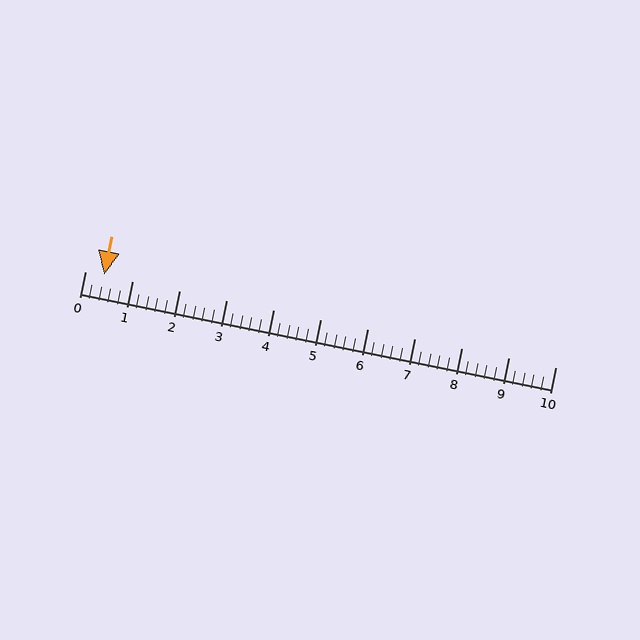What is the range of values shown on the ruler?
The ruler shows values from 0 to 10.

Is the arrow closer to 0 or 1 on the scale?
The arrow is closer to 0.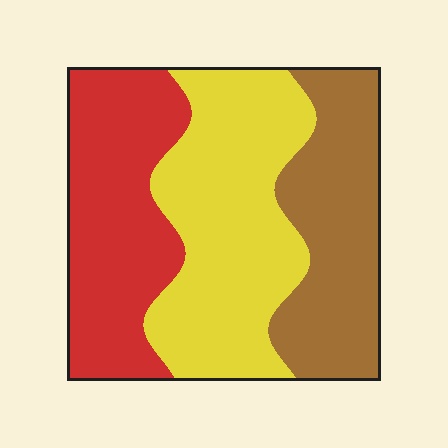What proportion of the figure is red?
Red takes up about one third (1/3) of the figure.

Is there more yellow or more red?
Yellow.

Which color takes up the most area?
Yellow, at roughly 40%.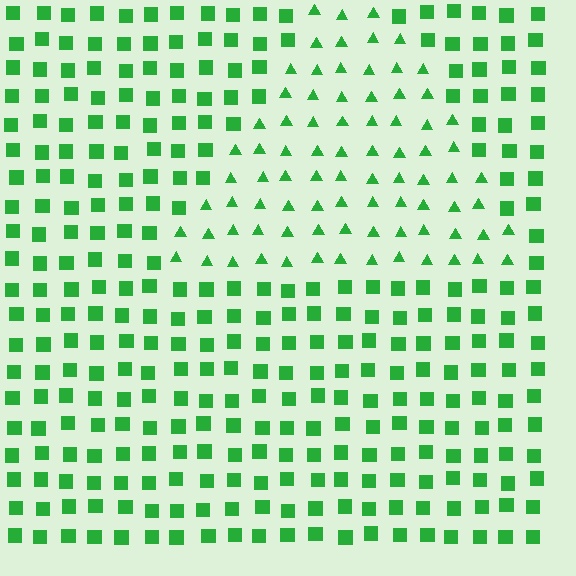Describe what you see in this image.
The image is filled with small green elements arranged in a uniform grid. A triangle-shaped region contains triangles, while the surrounding area contains squares. The boundary is defined purely by the change in element shape.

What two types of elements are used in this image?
The image uses triangles inside the triangle region and squares outside it.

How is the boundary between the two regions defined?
The boundary is defined by a change in element shape: triangles inside vs. squares outside. All elements share the same color and spacing.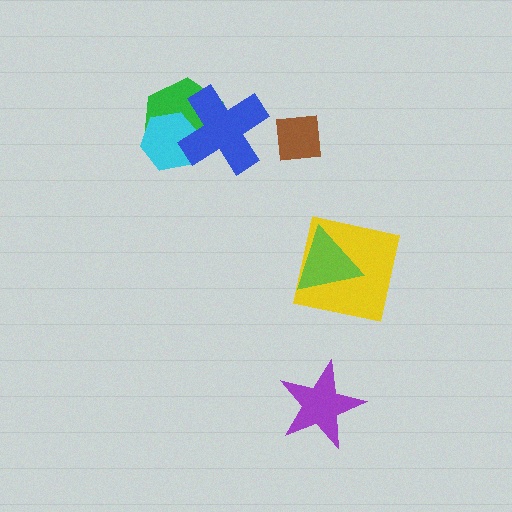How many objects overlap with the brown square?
0 objects overlap with the brown square.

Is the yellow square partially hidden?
Yes, it is partially covered by another shape.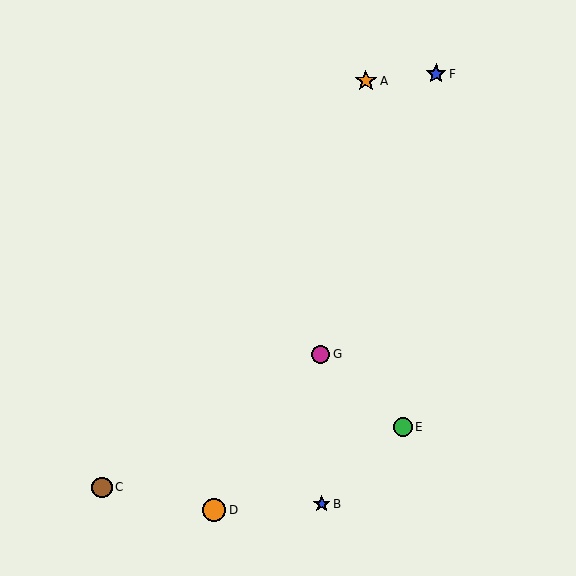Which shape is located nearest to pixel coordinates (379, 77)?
The orange star (labeled A) at (366, 81) is nearest to that location.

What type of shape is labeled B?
Shape B is a blue star.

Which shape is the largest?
The orange circle (labeled D) is the largest.